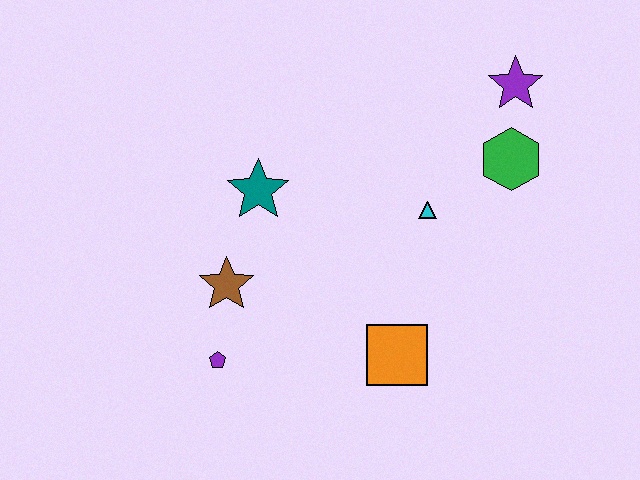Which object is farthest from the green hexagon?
The purple pentagon is farthest from the green hexagon.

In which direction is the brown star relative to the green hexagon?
The brown star is to the left of the green hexagon.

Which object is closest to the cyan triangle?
The green hexagon is closest to the cyan triangle.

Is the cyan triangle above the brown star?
Yes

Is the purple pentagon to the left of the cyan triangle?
Yes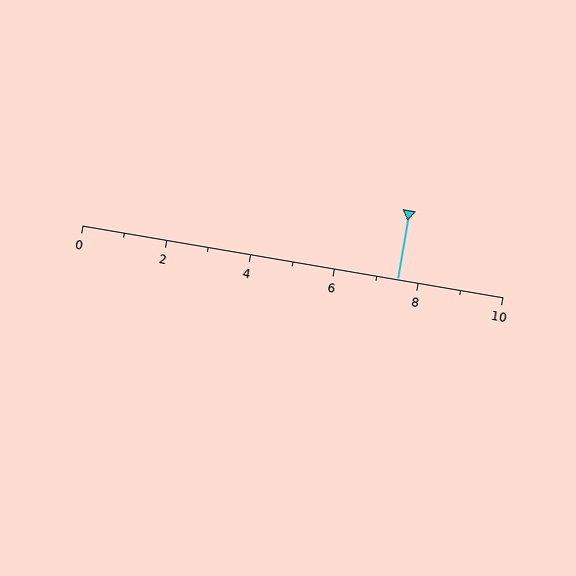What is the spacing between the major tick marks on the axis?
The major ticks are spaced 2 apart.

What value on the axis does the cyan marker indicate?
The marker indicates approximately 7.5.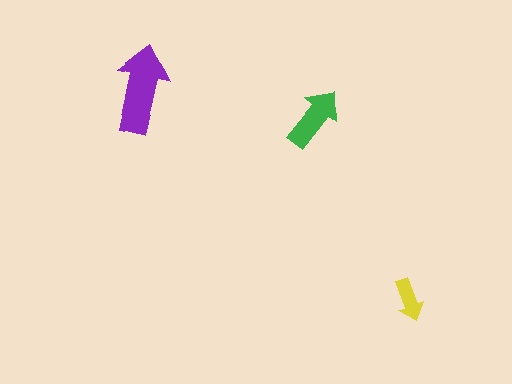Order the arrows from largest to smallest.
the purple one, the green one, the yellow one.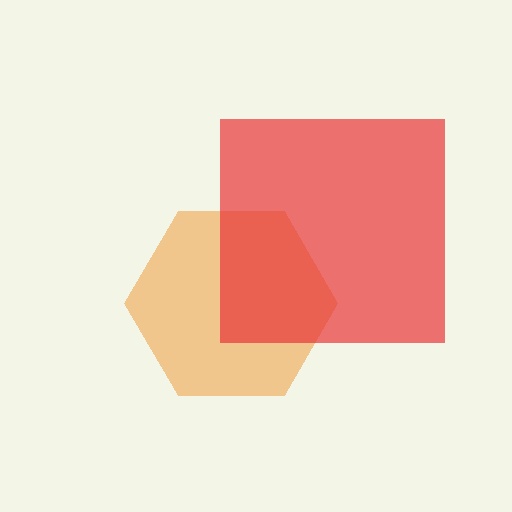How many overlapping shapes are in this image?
There are 2 overlapping shapes in the image.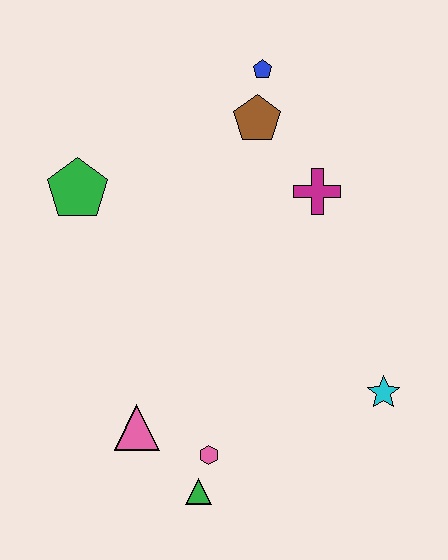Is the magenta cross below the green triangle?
No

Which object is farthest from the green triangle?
The blue pentagon is farthest from the green triangle.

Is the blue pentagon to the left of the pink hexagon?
No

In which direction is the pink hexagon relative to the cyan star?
The pink hexagon is to the left of the cyan star.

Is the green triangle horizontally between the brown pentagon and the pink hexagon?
No